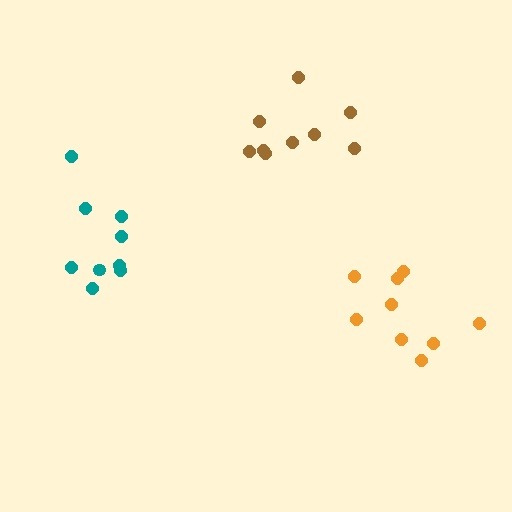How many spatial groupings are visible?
There are 3 spatial groupings.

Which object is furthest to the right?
The orange cluster is rightmost.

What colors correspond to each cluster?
The clusters are colored: orange, brown, teal.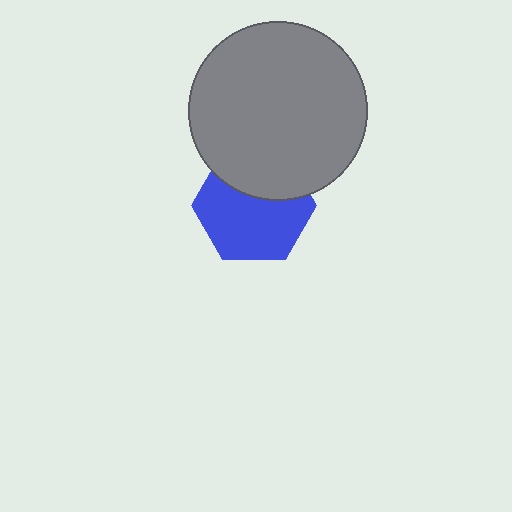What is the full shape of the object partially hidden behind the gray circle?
The partially hidden object is a blue hexagon.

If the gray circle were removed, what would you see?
You would see the complete blue hexagon.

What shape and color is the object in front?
The object in front is a gray circle.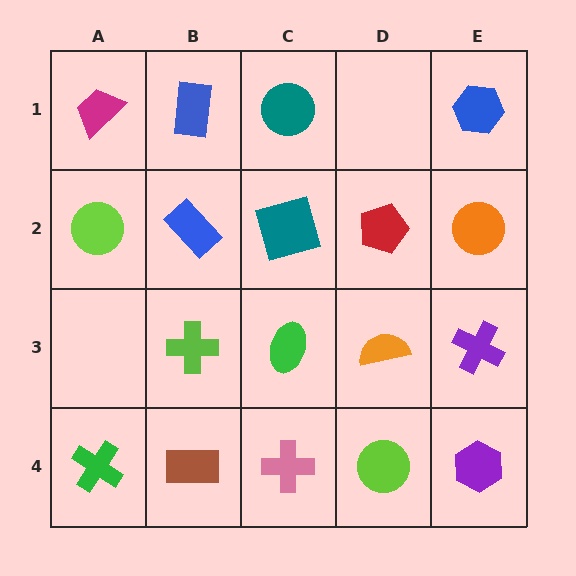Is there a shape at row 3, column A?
No, that cell is empty.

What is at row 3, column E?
A purple cross.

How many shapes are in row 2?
5 shapes.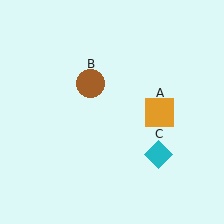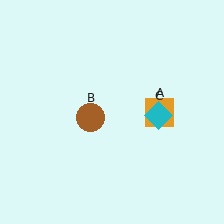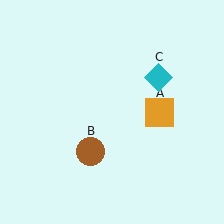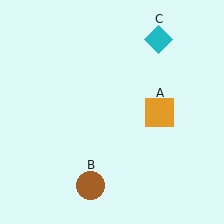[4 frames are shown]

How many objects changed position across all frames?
2 objects changed position: brown circle (object B), cyan diamond (object C).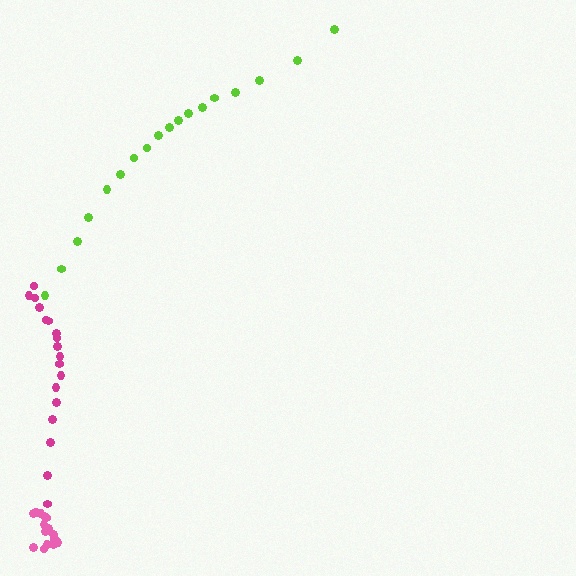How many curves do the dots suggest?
There are 3 distinct paths.